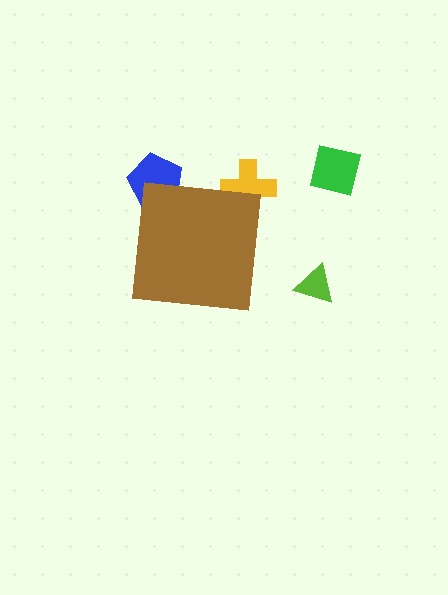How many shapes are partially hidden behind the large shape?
2 shapes are partially hidden.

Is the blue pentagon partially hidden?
Yes, the blue pentagon is partially hidden behind the brown square.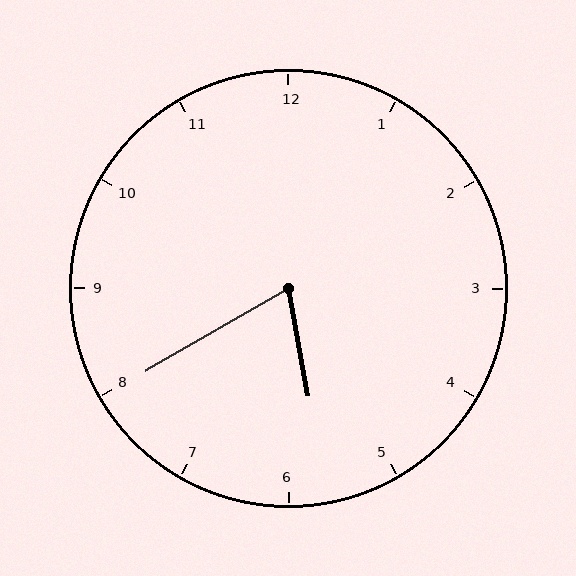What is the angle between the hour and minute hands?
Approximately 70 degrees.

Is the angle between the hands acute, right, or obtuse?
It is acute.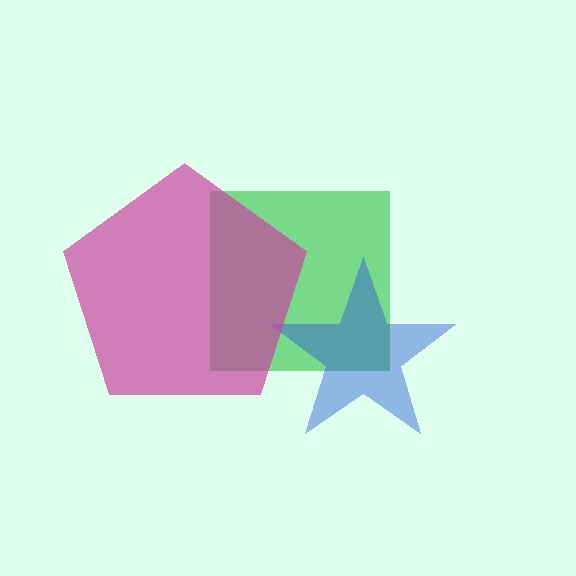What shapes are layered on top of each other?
The layered shapes are: a green square, a blue star, a magenta pentagon.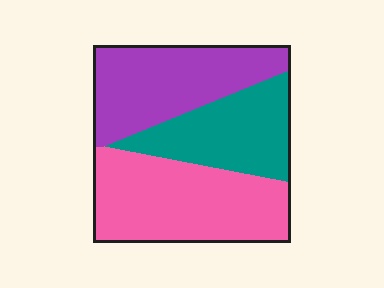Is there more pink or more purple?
Pink.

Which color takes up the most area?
Pink, at roughly 40%.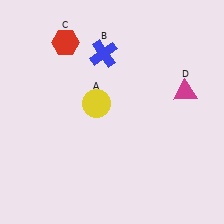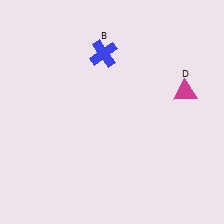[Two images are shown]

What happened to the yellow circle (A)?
The yellow circle (A) was removed in Image 2. It was in the top-left area of Image 1.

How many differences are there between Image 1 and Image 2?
There are 2 differences between the two images.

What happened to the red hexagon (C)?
The red hexagon (C) was removed in Image 2. It was in the top-left area of Image 1.